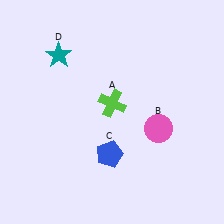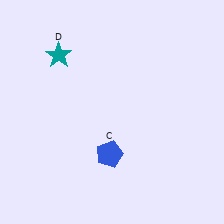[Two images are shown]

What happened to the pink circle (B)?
The pink circle (B) was removed in Image 2. It was in the bottom-right area of Image 1.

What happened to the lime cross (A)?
The lime cross (A) was removed in Image 2. It was in the top-right area of Image 1.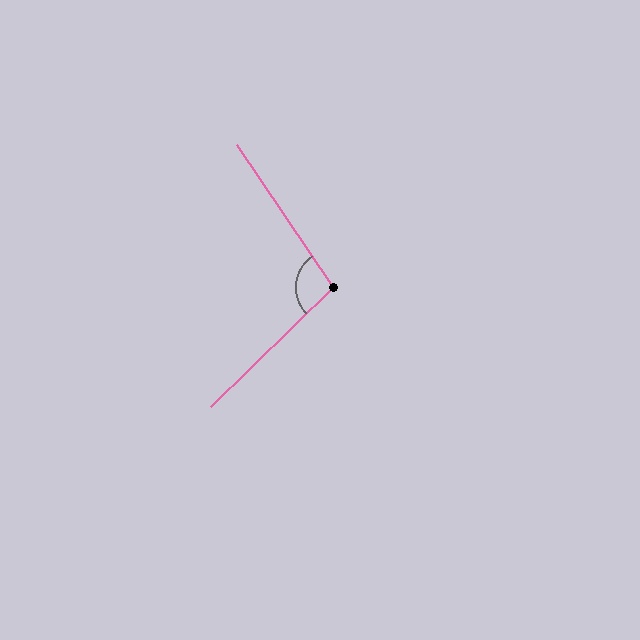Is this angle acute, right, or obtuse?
It is obtuse.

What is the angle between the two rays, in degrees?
Approximately 100 degrees.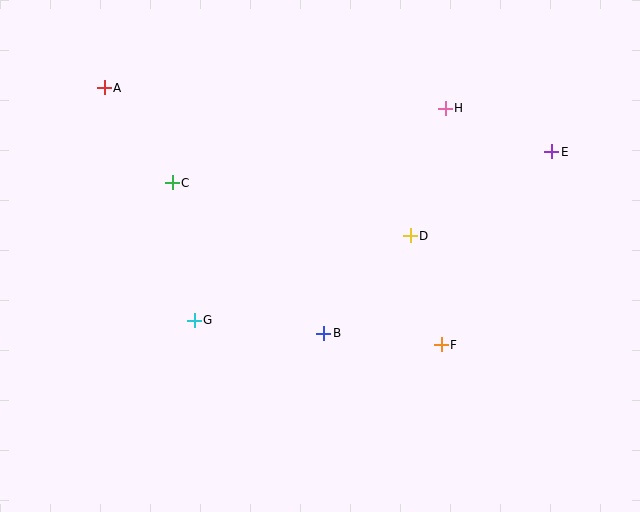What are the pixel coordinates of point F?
Point F is at (441, 345).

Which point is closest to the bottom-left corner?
Point G is closest to the bottom-left corner.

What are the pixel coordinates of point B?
Point B is at (324, 334).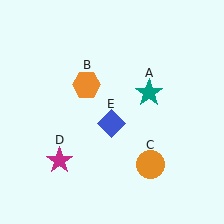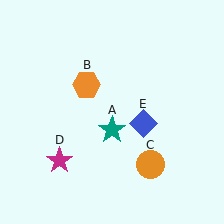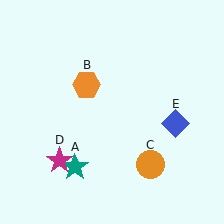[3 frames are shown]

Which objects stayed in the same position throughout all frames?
Orange hexagon (object B) and orange circle (object C) and magenta star (object D) remained stationary.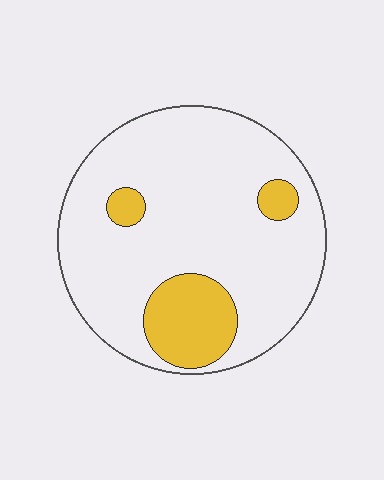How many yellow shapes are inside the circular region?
3.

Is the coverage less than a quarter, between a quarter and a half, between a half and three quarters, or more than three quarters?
Less than a quarter.